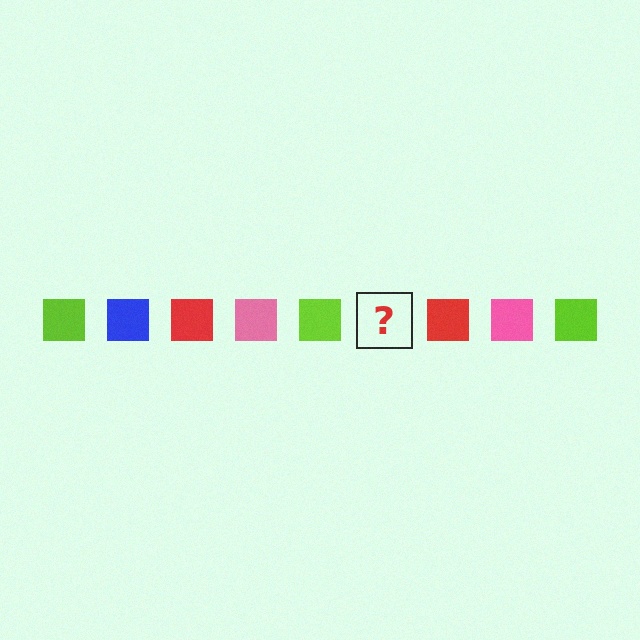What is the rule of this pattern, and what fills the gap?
The rule is that the pattern cycles through lime, blue, red, pink squares. The gap should be filled with a blue square.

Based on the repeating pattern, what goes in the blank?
The blank should be a blue square.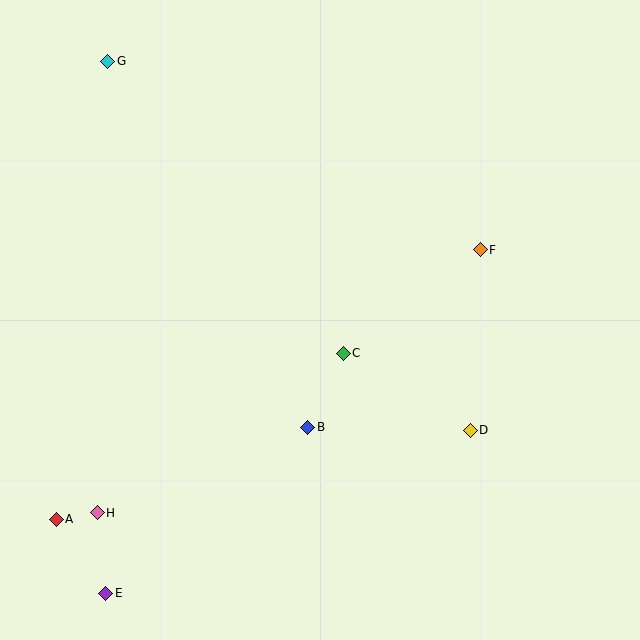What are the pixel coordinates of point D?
Point D is at (470, 430).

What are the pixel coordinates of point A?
Point A is at (56, 519).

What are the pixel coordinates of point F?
Point F is at (480, 250).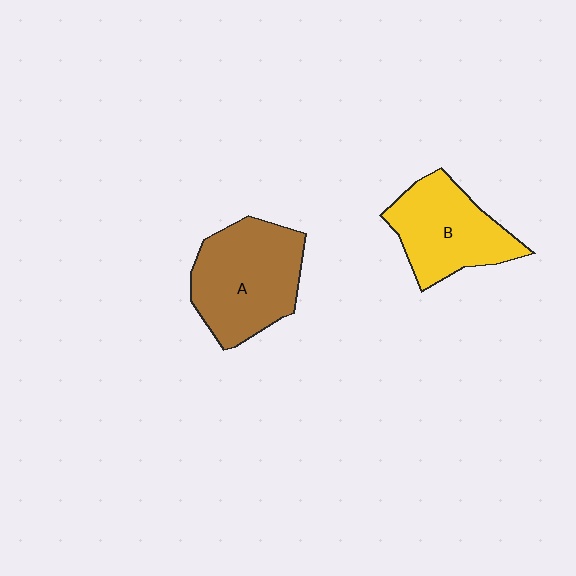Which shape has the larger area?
Shape A (brown).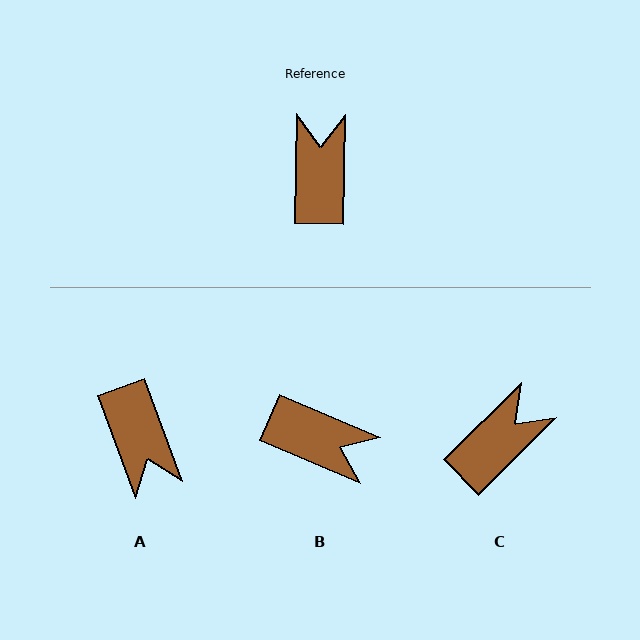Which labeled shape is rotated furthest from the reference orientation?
A, about 159 degrees away.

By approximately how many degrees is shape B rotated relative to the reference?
Approximately 112 degrees clockwise.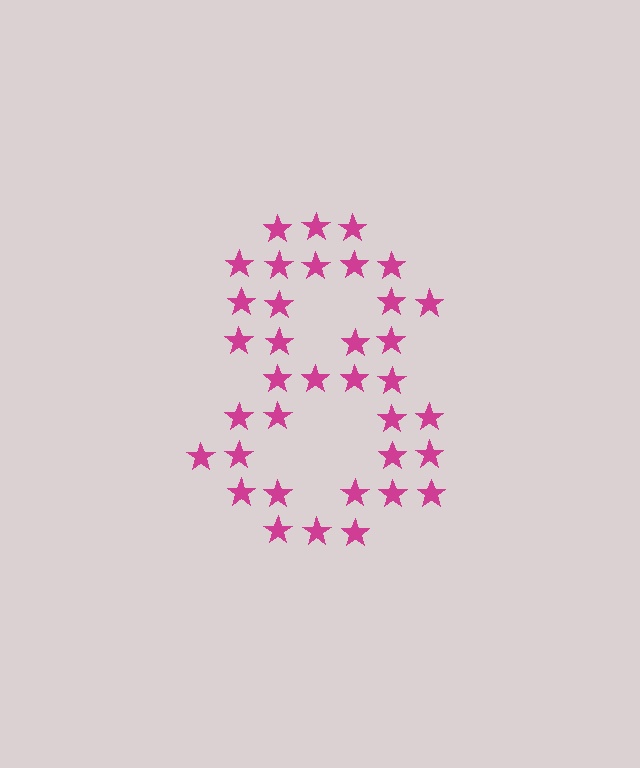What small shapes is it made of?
It is made of small stars.